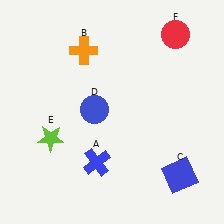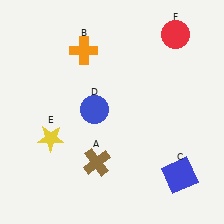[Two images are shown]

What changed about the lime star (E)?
In Image 1, E is lime. In Image 2, it changed to yellow.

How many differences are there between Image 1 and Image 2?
There are 2 differences between the two images.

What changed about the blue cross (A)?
In Image 1, A is blue. In Image 2, it changed to brown.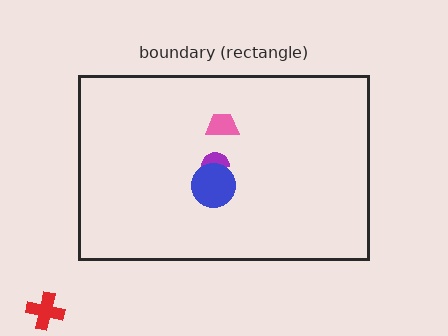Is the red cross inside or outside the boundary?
Outside.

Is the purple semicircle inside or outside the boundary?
Inside.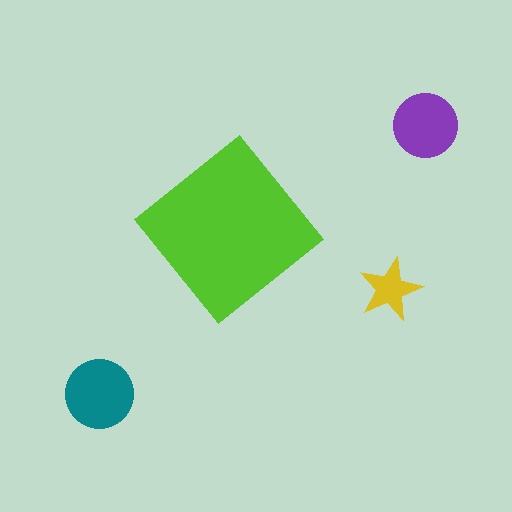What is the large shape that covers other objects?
A lime diamond.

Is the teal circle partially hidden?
No, the teal circle is fully visible.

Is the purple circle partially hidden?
No, the purple circle is fully visible.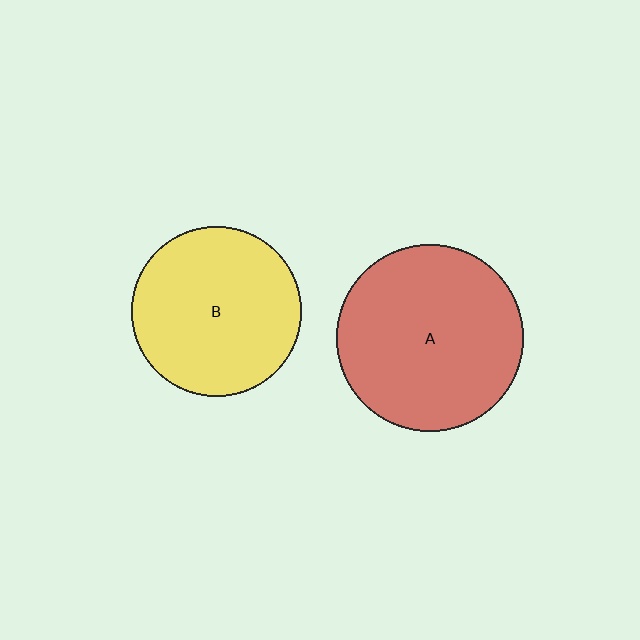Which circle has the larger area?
Circle A (red).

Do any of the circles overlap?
No, none of the circles overlap.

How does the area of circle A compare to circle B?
Approximately 1.2 times.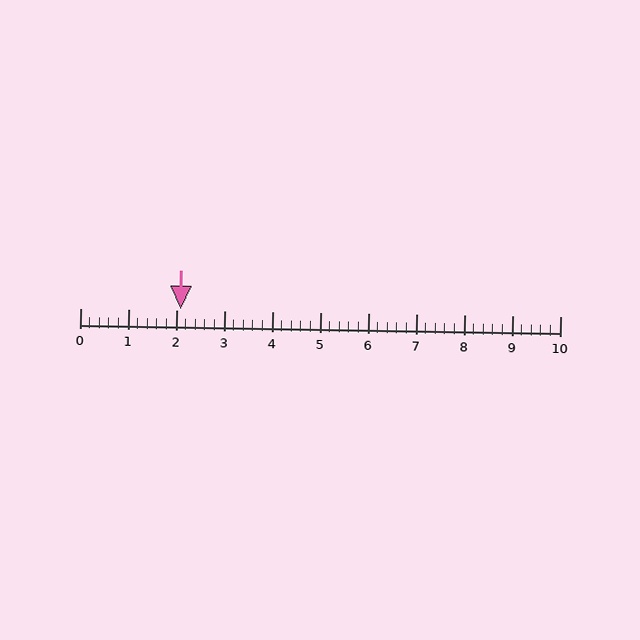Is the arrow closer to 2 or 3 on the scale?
The arrow is closer to 2.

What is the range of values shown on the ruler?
The ruler shows values from 0 to 10.